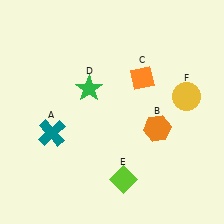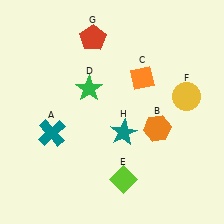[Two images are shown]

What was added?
A red pentagon (G), a teal star (H) were added in Image 2.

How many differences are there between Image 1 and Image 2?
There are 2 differences between the two images.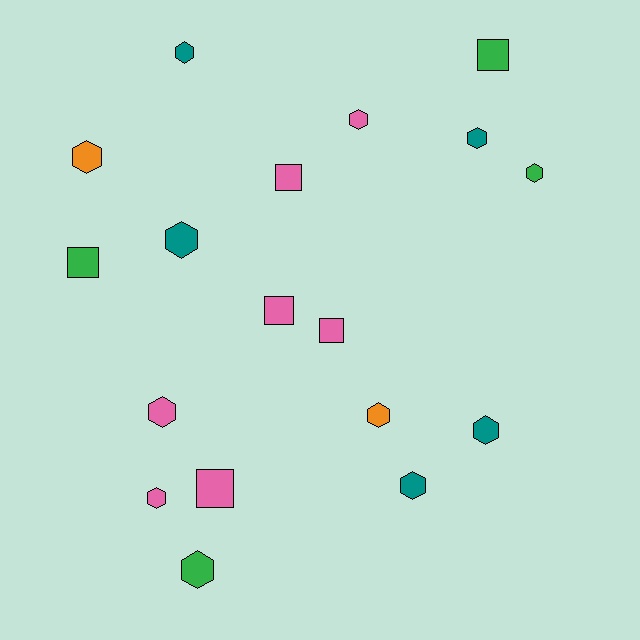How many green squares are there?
There are 2 green squares.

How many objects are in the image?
There are 18 objects.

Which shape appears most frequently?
Hexagon, with 12 objects.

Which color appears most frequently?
Pink, with 7 objects.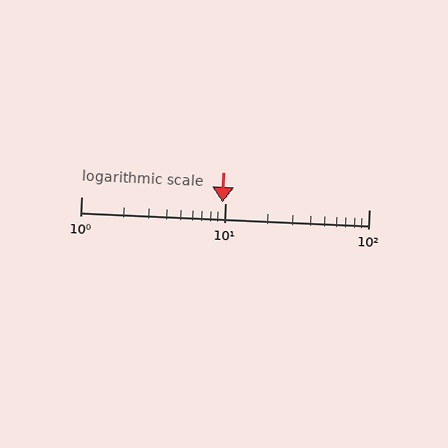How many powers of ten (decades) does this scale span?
The scale spans 2 decades, from 1 to 100.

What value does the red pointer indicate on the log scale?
The pointer indicates approximately 9.6.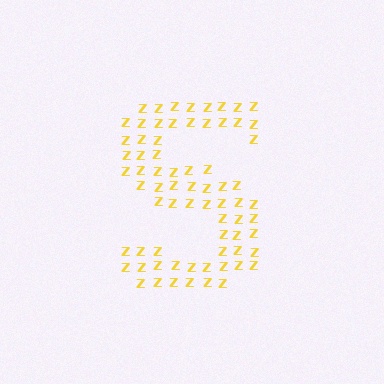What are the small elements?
The small elements are letter Z's.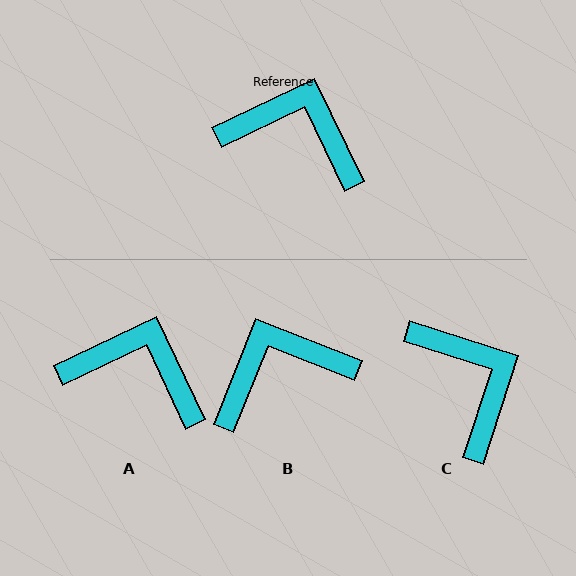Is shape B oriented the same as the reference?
No, it is off by about 43 degrees.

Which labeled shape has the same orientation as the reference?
A.